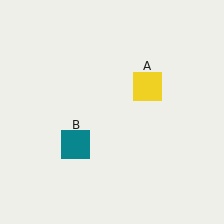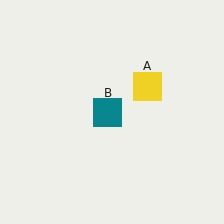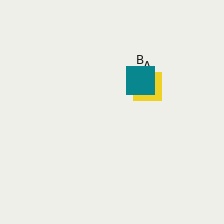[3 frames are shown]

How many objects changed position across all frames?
1 object changed position: teal square (object B).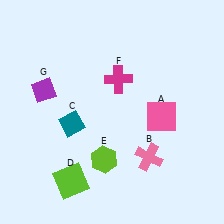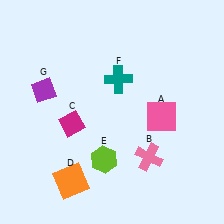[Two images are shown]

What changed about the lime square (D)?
In Image 1, D is lime. In Image 2, it changed to orange.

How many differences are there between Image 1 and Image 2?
There are 3 differences between the two images.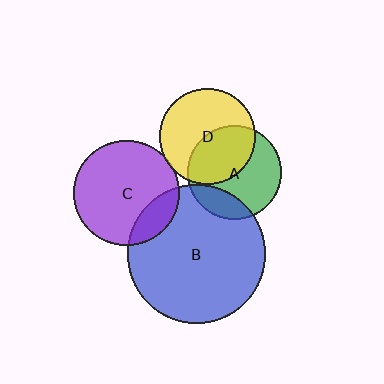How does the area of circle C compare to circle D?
Approximately 1.2 times.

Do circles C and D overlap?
Yes.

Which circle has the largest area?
Circle B (blue).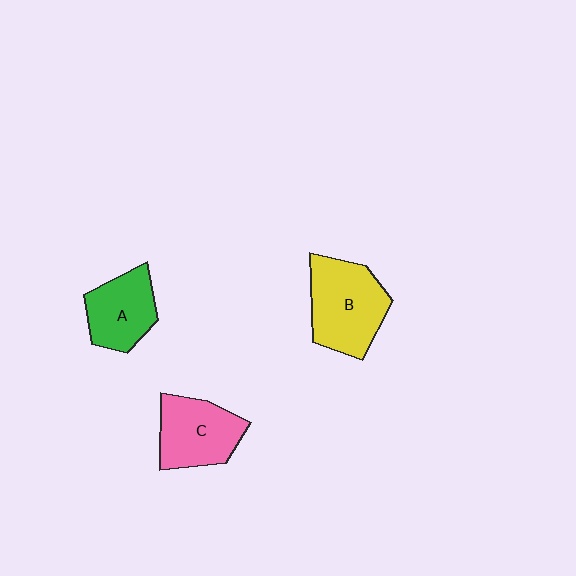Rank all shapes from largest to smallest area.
From largest to smallest: B (yellow), C (pink), A (green).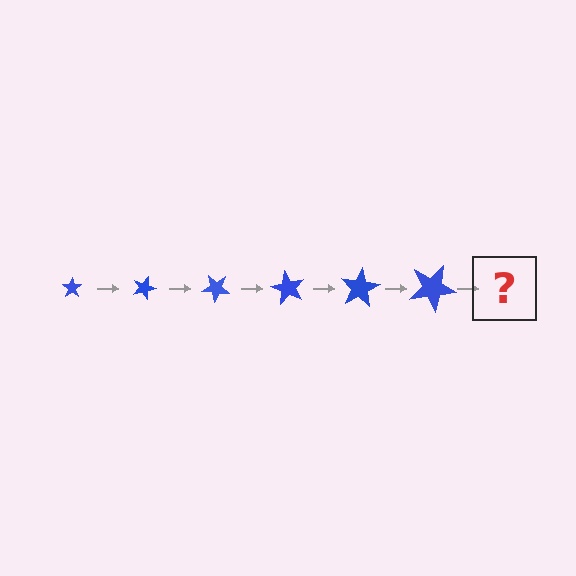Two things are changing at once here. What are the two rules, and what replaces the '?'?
The two rules are that the star grows larger each step and it rotates 20 degrees each step. The '?' should be a star, larger than the previous one and rotated 120 degrees from the start.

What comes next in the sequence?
The next element should be a star, larger than the previous one and rotated 120 degrees from the start.